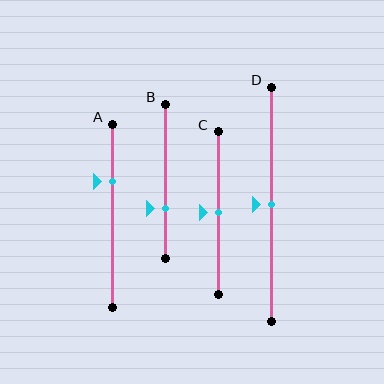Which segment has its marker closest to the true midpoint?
Segment C has its marker closest to the true midpoint.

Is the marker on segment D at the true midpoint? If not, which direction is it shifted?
Yes, the marker on segment D is at the true midpoint.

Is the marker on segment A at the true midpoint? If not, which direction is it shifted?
No, the marker on segment A is shifted upward by about 19% of the segment length.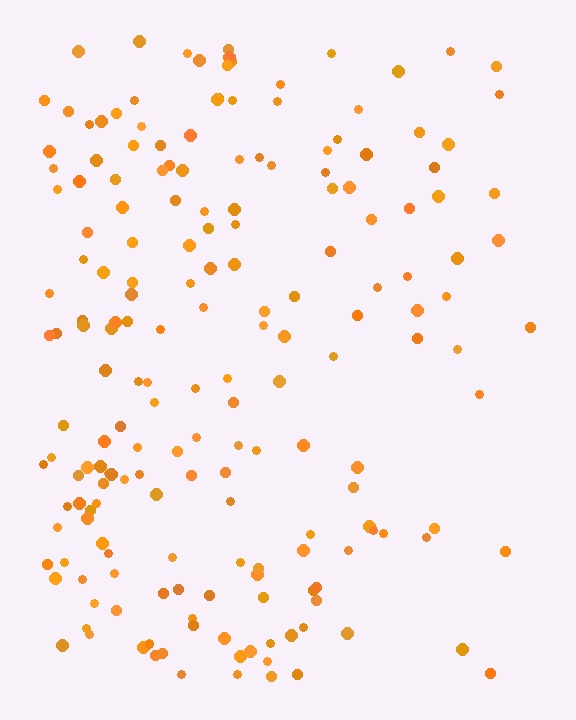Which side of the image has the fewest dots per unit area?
The right.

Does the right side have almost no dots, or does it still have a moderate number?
Still a moderate number, just noticeably fewer than the left.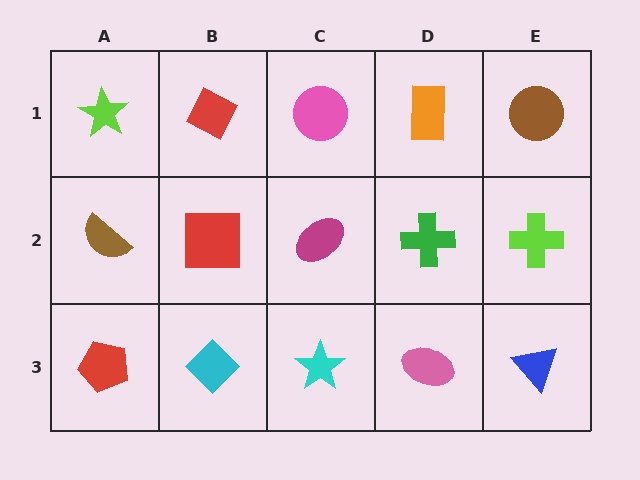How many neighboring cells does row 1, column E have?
2.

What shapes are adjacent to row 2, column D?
An orange rectangle (row 1, column D), a pink ellipse (row 3, column D), a magenta ellipse (row 2, column C), a lime cross (row 2, column E).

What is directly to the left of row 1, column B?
A lime star.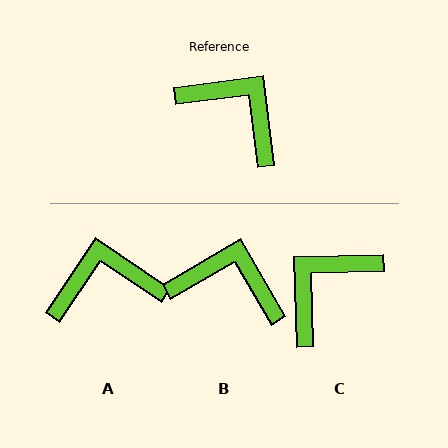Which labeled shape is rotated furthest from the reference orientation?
C, about 84 degrees away.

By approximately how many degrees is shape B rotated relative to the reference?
Approximately 23 degrees counter-clockwise.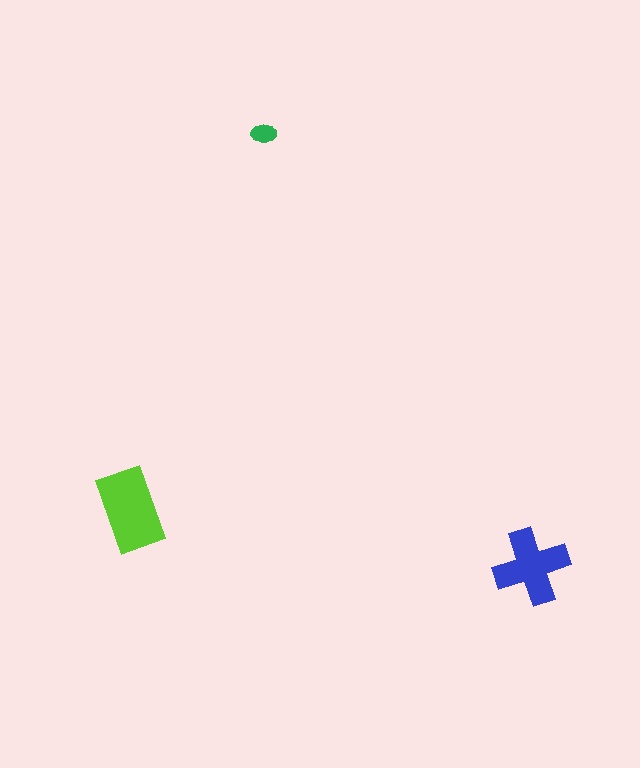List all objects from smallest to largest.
The green ellipse, the blue cross, the lime rectangle.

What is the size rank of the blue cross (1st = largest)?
2nd.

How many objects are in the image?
There are 3 objects in the image.